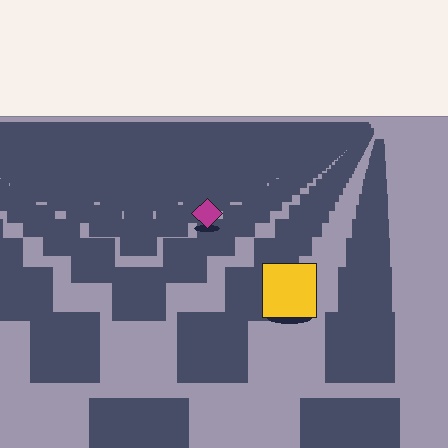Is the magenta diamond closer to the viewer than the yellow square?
No. The yellow square is closer — you can tell from the texture gradient: the ground texture is coarser near it.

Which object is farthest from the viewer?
The magenta diamond is farthest from the viewer. It appears smaller and the ground texture around it is denser.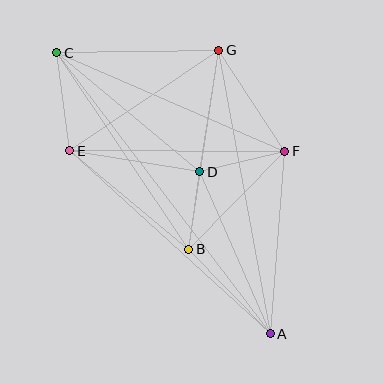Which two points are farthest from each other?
Points A and C are farthest from each other.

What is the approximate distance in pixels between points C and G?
The distance between C and G is approximately 162 pixels.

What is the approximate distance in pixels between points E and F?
The distance between E and F is approximately 215 pixels.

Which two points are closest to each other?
Points B and D are closest to each other.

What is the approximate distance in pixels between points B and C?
The distance between B and C is approximately 237 pixels.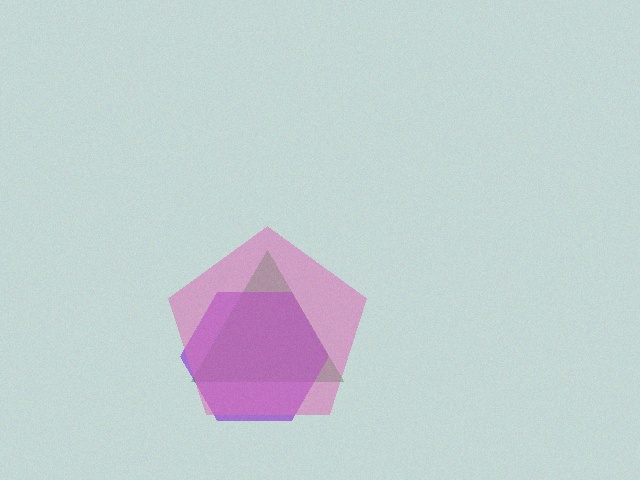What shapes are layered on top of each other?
The layered shapes are: a green triangle, a purple hexagon, a pink pentagon.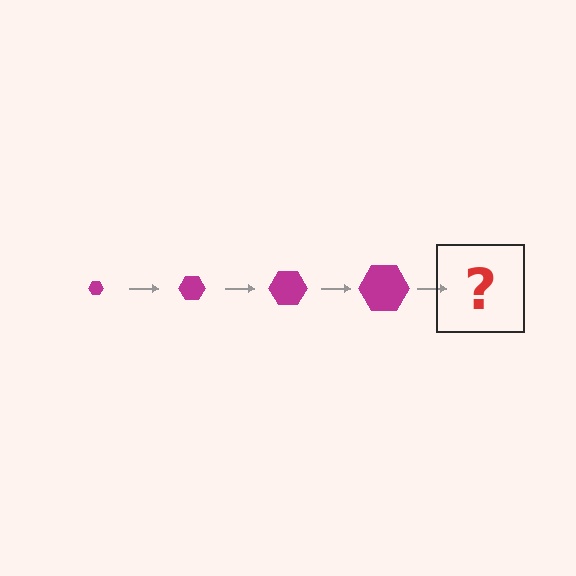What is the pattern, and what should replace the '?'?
The pattern is that the hexagon gets progressively larger each step. The '?' should be a magenta hexagon, larger than the previous one.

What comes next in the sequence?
The next element should be a magenta hexagon, larger than the previous one.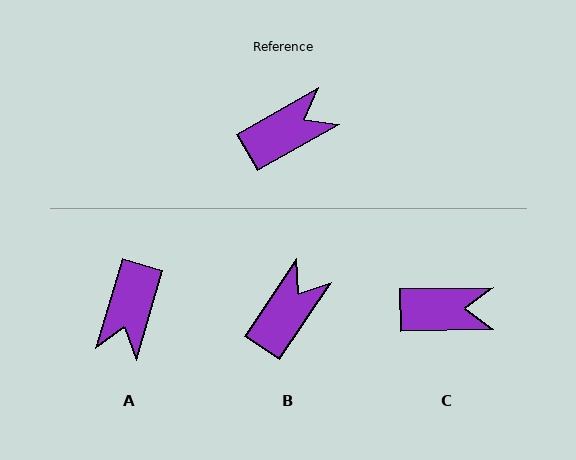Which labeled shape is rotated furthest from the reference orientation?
A, about 136 degrees away.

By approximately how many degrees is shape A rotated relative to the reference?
Approximately 136 degrees clockwise.